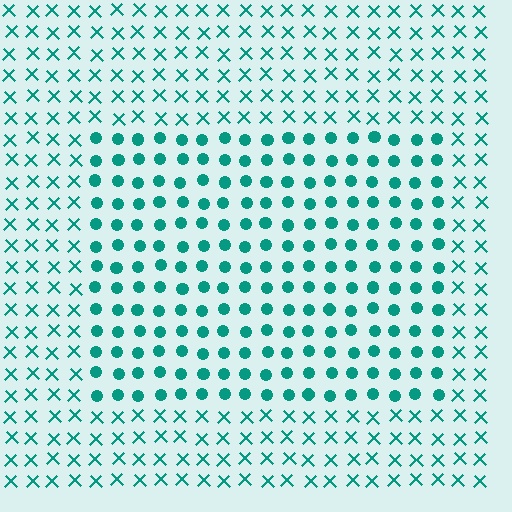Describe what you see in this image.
The image is filled with small teal elements arranged in a uniform grid. A rectangle-shaped region contains circles, while the surrounding area contains X marks. The boundary is defined purely by the change in element shape.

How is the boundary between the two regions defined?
The boundary is defined by a change in element shape: circles inside vs. X marks outside. All elements share the same color and spacing.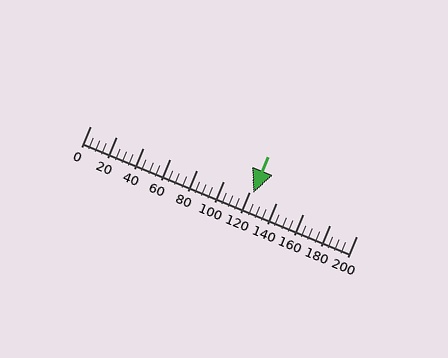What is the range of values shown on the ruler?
The ruler shows values from 0 to 200.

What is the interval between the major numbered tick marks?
The major tick marks are spaced 20 units apart.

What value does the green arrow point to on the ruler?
The green arrow points to approximately 122.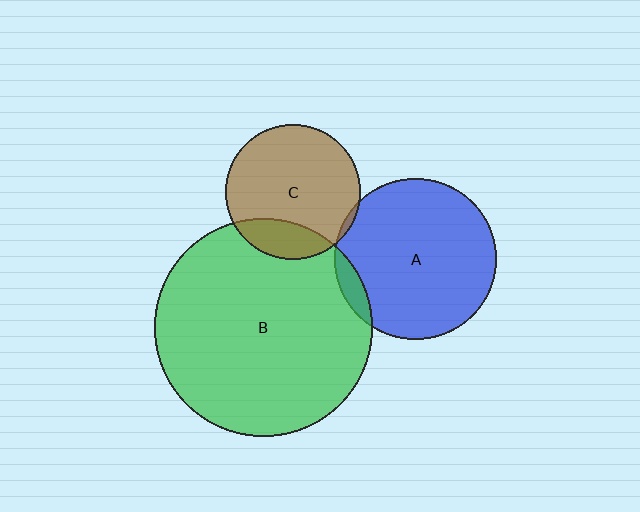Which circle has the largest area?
Circle B (green).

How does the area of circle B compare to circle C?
Approximately 2.6 times.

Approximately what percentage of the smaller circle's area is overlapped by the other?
Approximately 5%.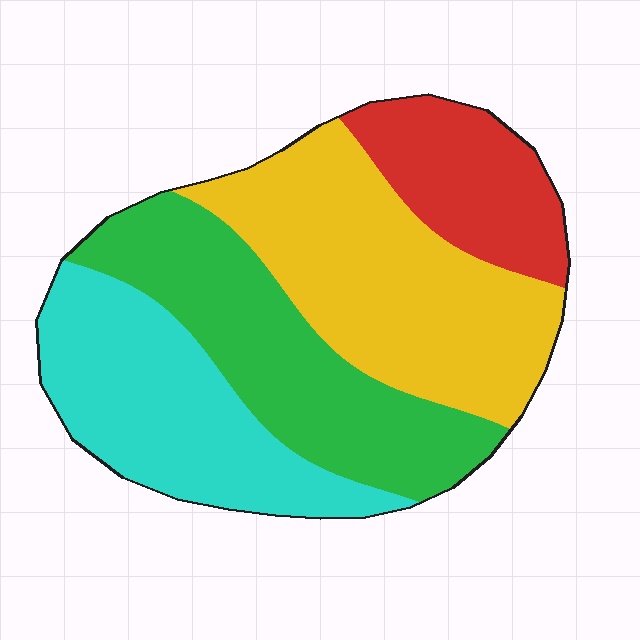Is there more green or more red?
Green.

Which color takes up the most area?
Yellow, at roughly 30%.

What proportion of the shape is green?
Green takes up about one quarter (1/4) of the shape.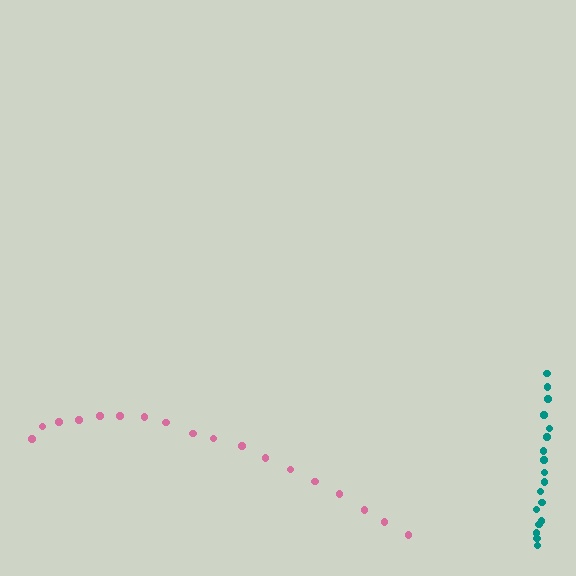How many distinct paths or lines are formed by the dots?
There are 2 distinct paths.